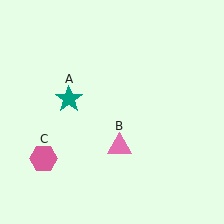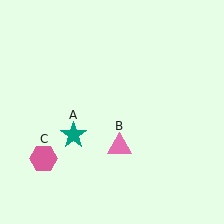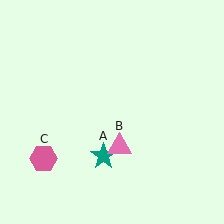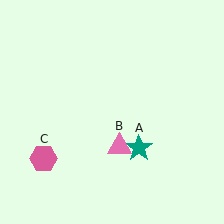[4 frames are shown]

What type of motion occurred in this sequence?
The teal star (object A) rotated counterclockwise around the center of the scene.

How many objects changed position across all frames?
1 object changed position: teal star (object A).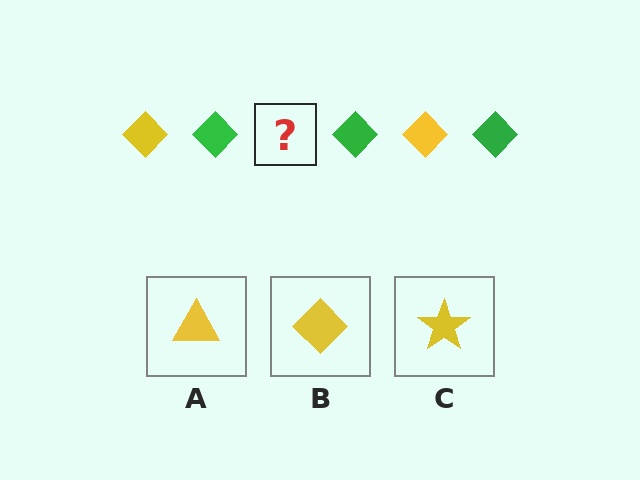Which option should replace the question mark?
Option B.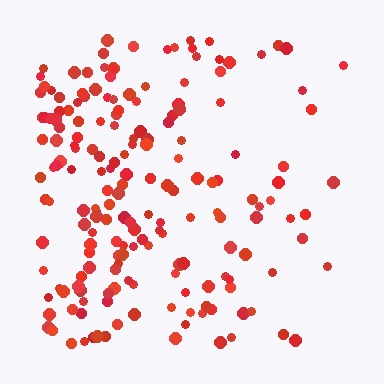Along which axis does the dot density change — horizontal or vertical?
Horizontal.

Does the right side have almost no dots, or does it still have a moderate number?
Still a moderate number, just noticeably fewer than the left.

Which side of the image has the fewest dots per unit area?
The right.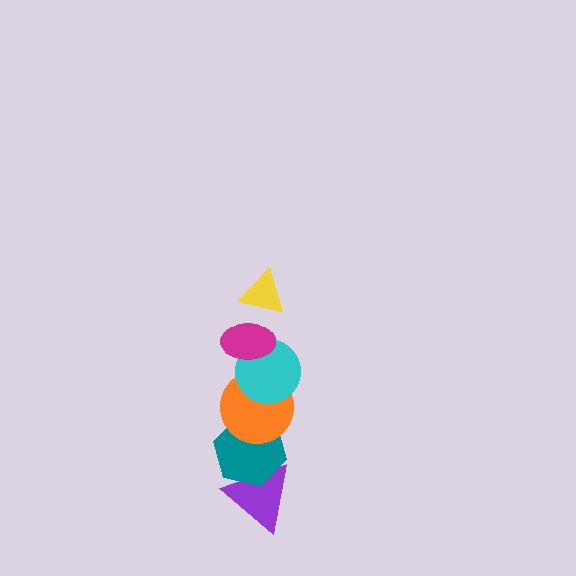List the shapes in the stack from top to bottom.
From top to bottom: the yellow triangle, the magenta ellipse, the cyan circle, the orange circle, the teal hexagon, the purple triangle.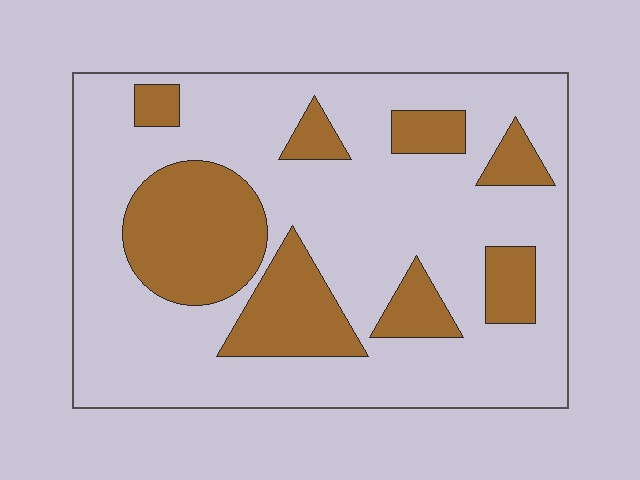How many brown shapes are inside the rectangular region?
8.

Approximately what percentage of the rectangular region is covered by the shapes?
Approximately 25%.